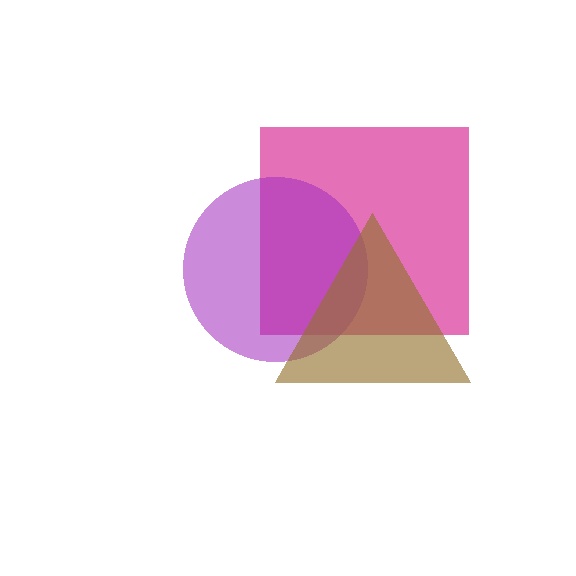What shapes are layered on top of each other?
The layered shapes are: a magenta square, a purple circle, a brown triangle.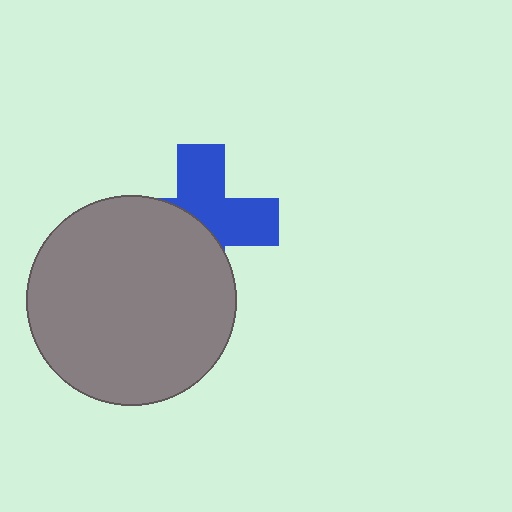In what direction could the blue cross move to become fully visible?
The blue cross could move toward the upper-right. That would shift it out from behind the gray circle entirely.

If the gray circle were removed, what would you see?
You would see the complete blue cross.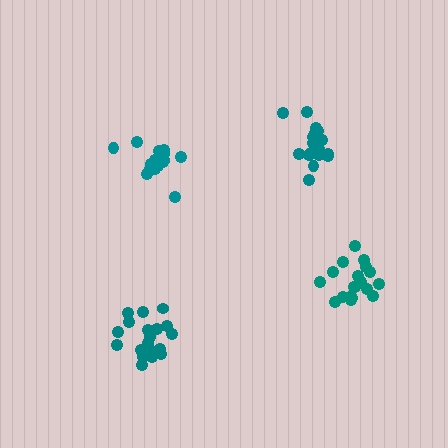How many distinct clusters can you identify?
There are 4 distinct clusters.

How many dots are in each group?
Group 1: 18 dots, Group 2: 19 dots, Group 3: 20 dots, Group 4: 19 dots (76 total).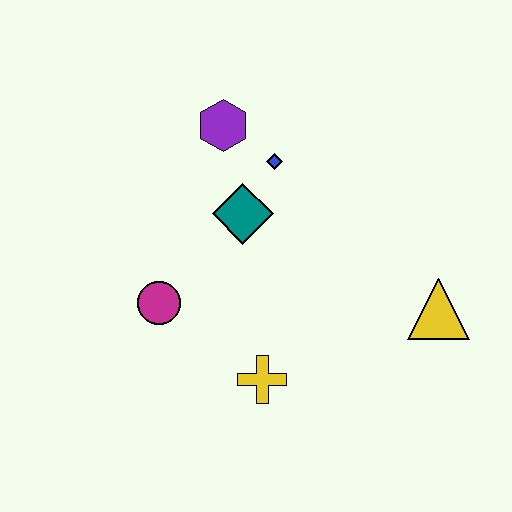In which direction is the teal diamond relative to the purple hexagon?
The teal diamond is below the purple hexagon.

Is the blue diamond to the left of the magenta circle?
No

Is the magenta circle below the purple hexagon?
Yes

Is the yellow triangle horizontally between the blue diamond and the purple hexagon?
No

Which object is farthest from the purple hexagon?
The yellow triangle is farthest from the purple hexagon.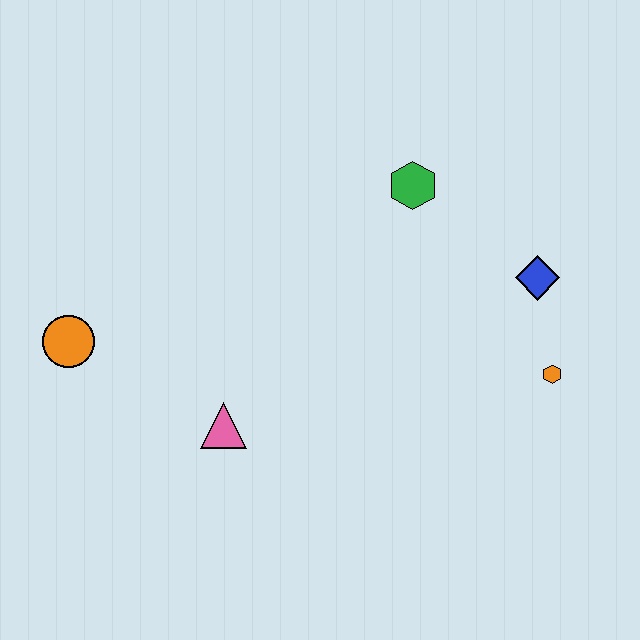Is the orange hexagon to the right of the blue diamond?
Yes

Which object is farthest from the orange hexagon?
The orange circle is farthest from the orange hexagon.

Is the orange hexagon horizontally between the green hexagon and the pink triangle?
No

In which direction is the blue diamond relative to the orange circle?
The blue diamond is to the right of the orange circle.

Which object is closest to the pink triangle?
The orange circle is closest to the pink triangle.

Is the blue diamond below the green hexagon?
Yes